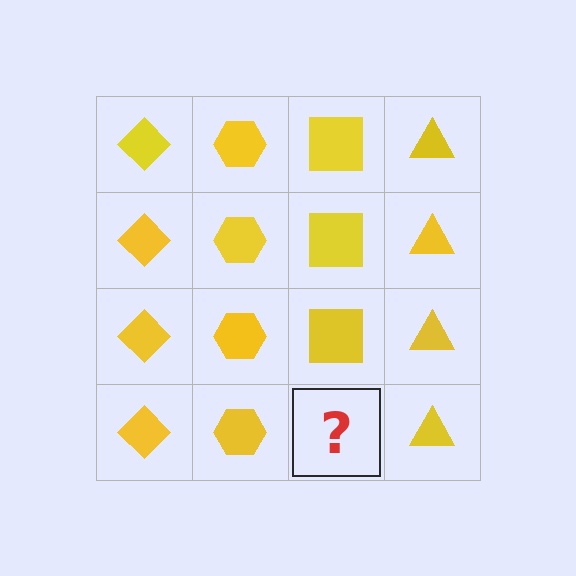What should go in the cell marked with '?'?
The missing cell should contain a yellow square.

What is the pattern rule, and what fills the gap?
The rule is that each column has a consistent shape. The gap should be filled with a yellow square.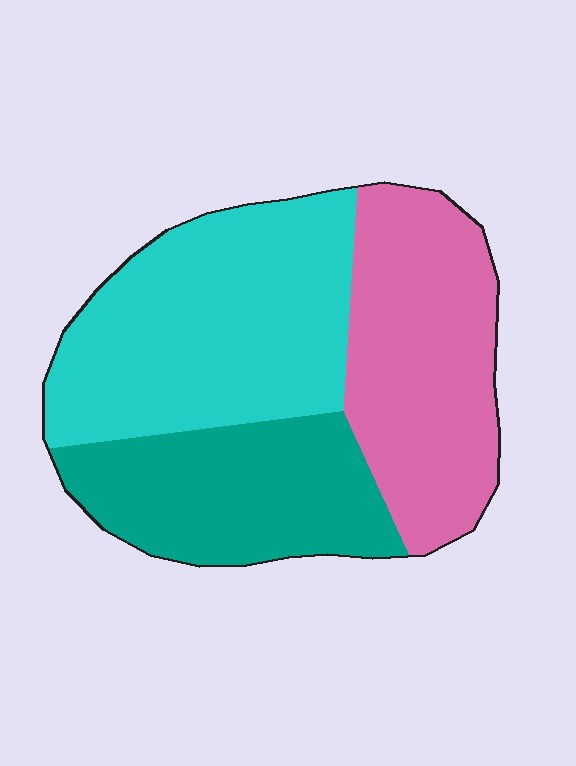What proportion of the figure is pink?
Pink covers around 30% of the figure.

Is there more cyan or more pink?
Cyan.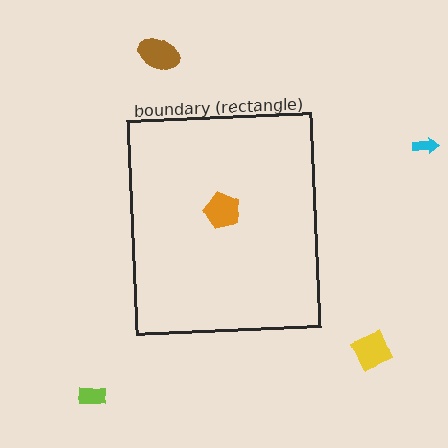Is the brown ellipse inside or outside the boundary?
Outside.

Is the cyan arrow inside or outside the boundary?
Outside.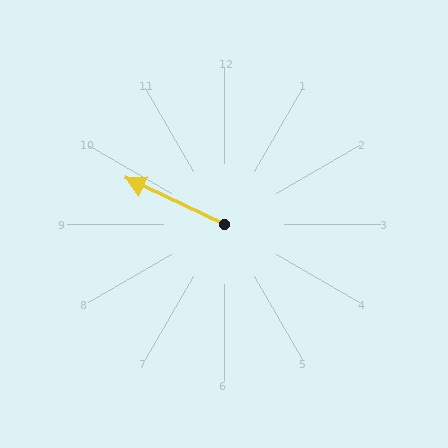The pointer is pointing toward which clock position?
Roughly 10 o'clock.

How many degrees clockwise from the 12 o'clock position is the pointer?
Approximately 295 degrees.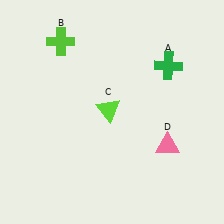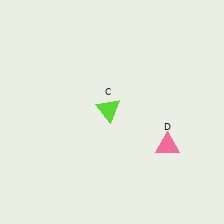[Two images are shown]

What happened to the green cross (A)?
The green cross (A) was removed in Image 2. It was in the top-right area of Image 1.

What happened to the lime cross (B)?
The lime cross (B) was removed in Image 2. It was in the top-left area of Image 1.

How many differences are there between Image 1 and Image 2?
There are 2 differences between the two images.